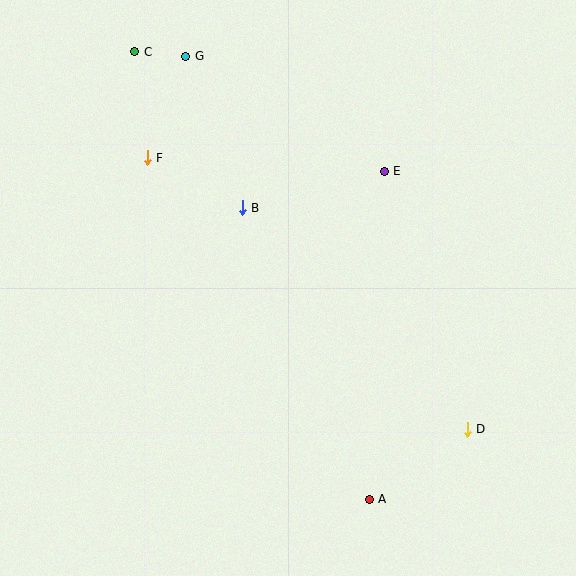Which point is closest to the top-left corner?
Point C is closest to the top-left corner.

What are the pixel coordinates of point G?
Point G is at (186, 56).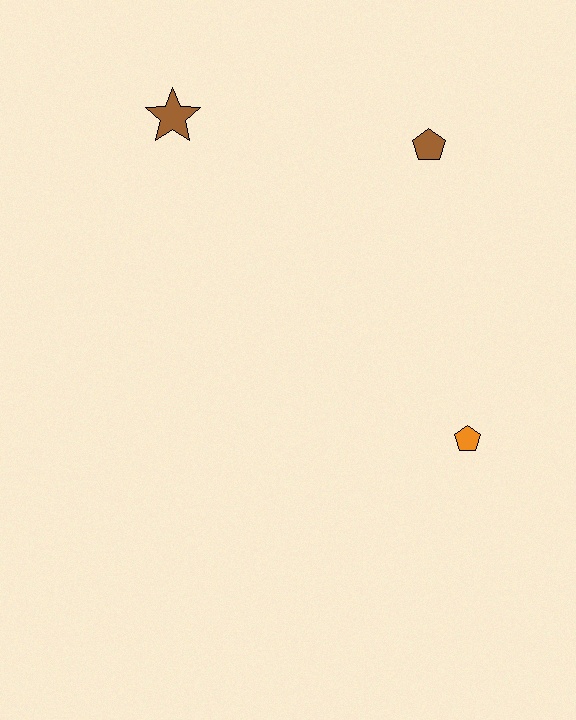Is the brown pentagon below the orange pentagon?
No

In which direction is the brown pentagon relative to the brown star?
The brown pentagon is to the right of the brown star.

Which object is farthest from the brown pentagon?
The orange pentagon is farthest from the brown pentagon.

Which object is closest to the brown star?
The brown pentagon is closest to the brown star.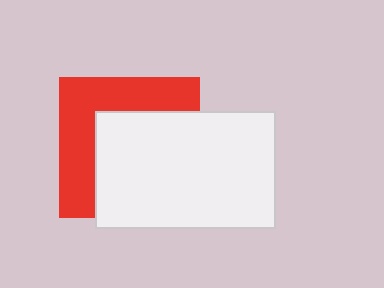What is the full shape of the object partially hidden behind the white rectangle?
The partially hidden object is a red square.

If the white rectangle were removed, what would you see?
You would see the complete red square.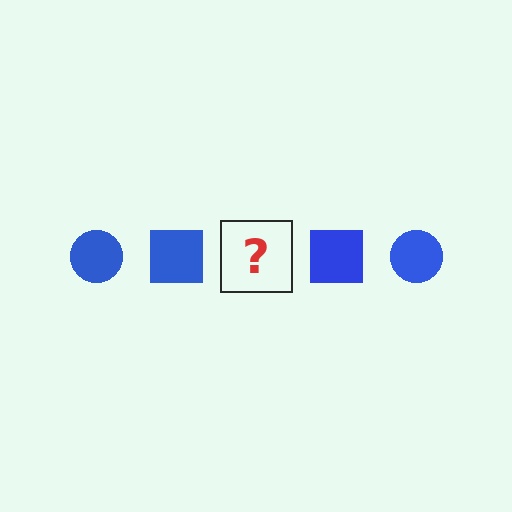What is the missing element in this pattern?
The missing element is a blue circle.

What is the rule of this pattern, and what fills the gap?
The rule is that the pattern cycles through circle, square shapes in blue. The gap should be filled with a blue circle.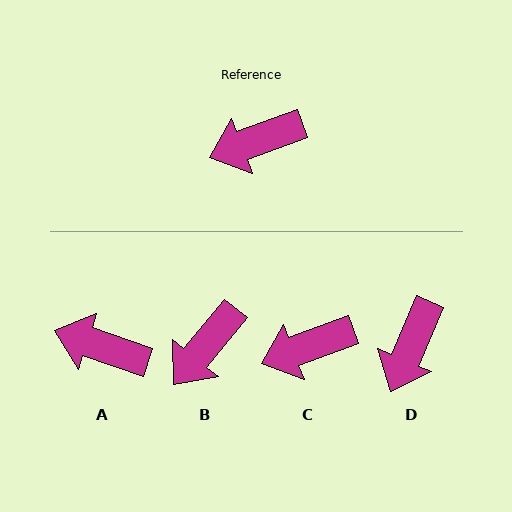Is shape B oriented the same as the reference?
No, it is off by about 30 degrees.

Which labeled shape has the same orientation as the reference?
C.